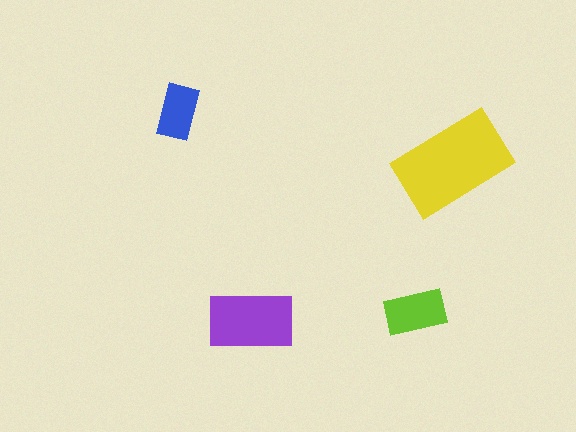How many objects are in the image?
There are 4 objects in the image.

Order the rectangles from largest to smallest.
the yellow one, the purple one, the lime one, the blue one.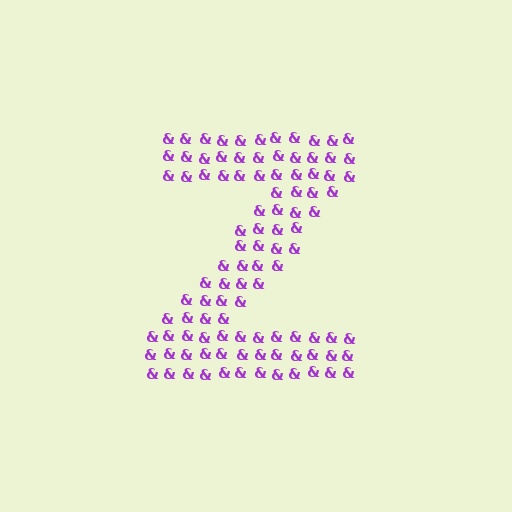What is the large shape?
The large shape is the letter Z.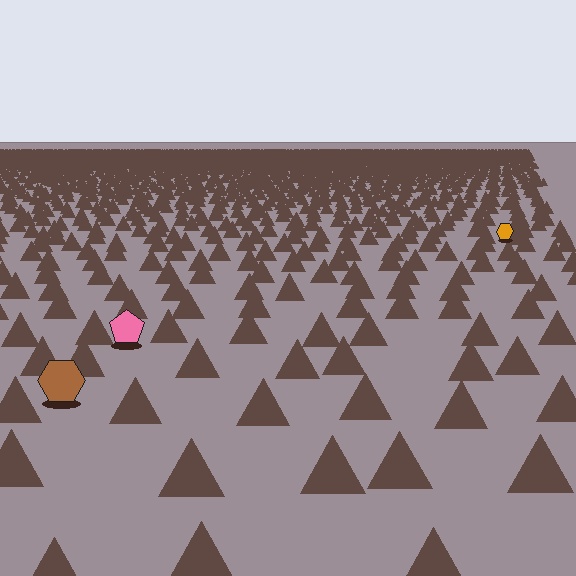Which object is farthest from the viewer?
The orange hexagon is farthest from the viewer. It appears smaller and the ground texture around it is denser.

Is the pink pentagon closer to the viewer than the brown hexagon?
No. The brown hexagon is closer — you can tell from the texture gradient: the ground texture is coarser near it.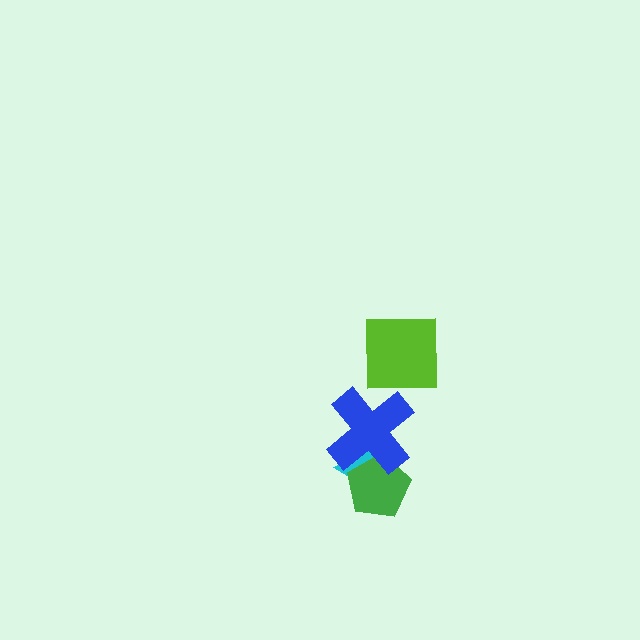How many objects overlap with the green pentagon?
2 objects overlap with the green pentagon.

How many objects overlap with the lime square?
1 object overlaps with the lime square.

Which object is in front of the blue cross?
The lime square is in front of the blue cross.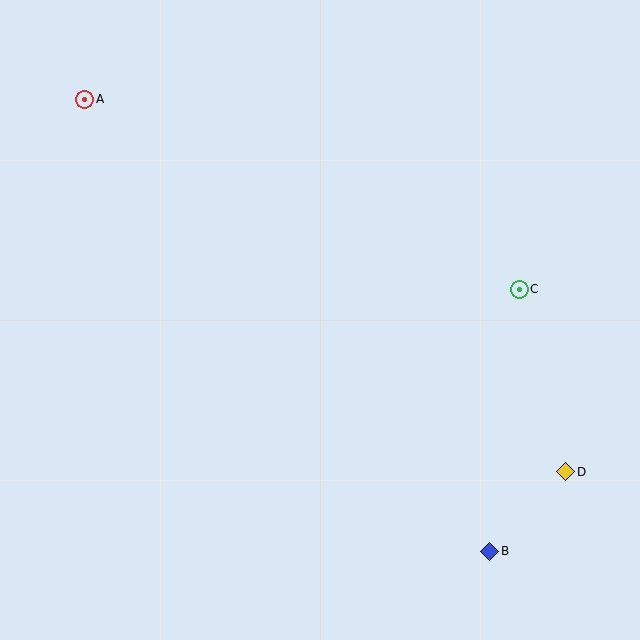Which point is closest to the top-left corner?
Point A is closest to the top-left corner.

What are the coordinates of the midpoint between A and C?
The midpoint between A and C is at (302, 194).